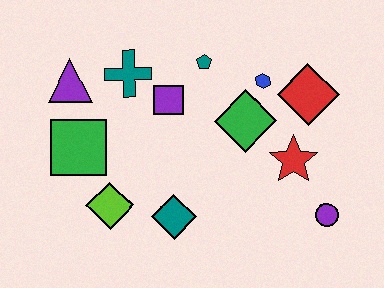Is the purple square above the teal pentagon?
No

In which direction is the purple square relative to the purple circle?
The purple square is to the left of the purple circle.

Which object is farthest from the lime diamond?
The red diamond is farthest from the lime diamond.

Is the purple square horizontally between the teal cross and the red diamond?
Yes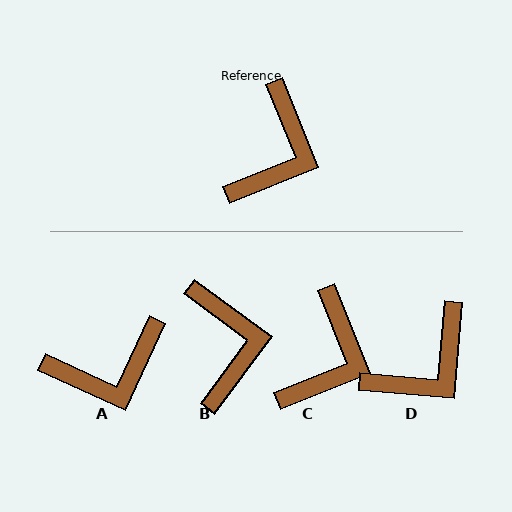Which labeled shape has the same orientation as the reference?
C.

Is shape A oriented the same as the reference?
No, it is off by about 47 degrees.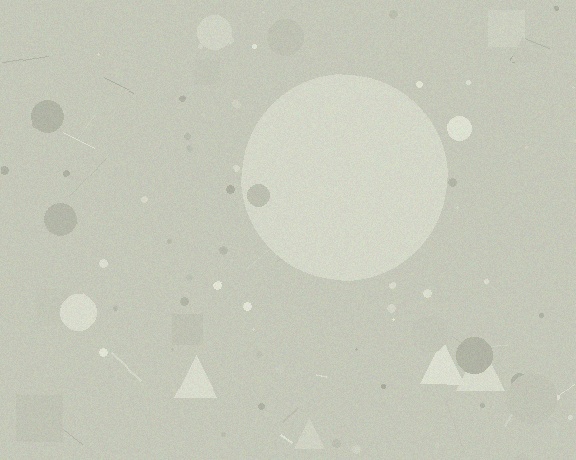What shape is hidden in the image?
A circle is hidden in the image.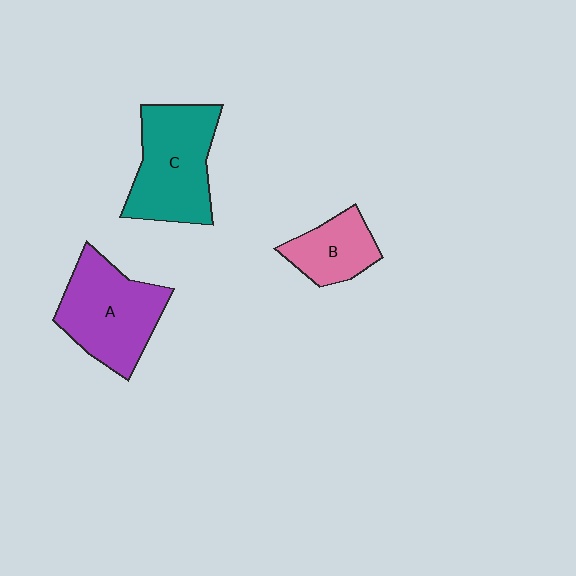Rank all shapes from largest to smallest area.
From largest to smallest: C (teal), A (purple), B (pink).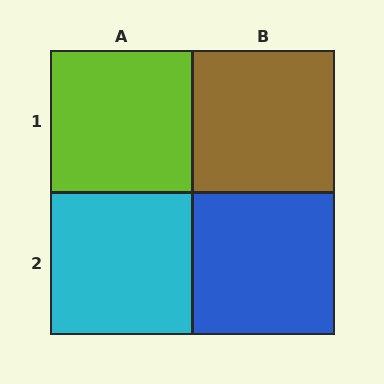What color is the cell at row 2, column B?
Blue.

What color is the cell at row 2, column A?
Cyan.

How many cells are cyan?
1 cell is cyan.